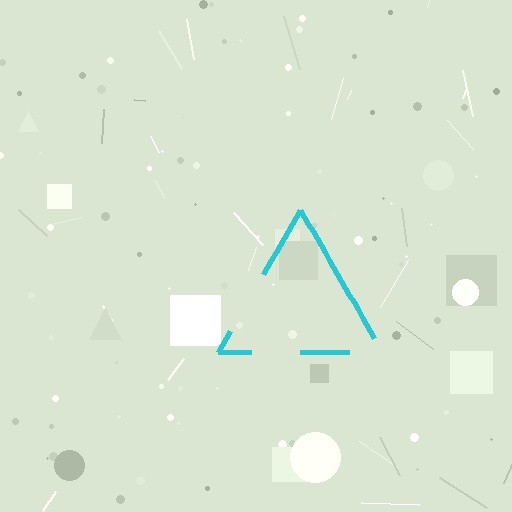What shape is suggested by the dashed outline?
The dashed outline suggests a triangle.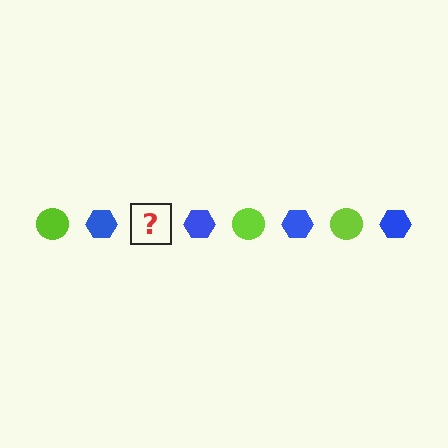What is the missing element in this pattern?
The missing element is a lime circle.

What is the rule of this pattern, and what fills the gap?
The rule is that the pattern alternates between lime circle and blue hexagon. The gap should be filled with a lime circle.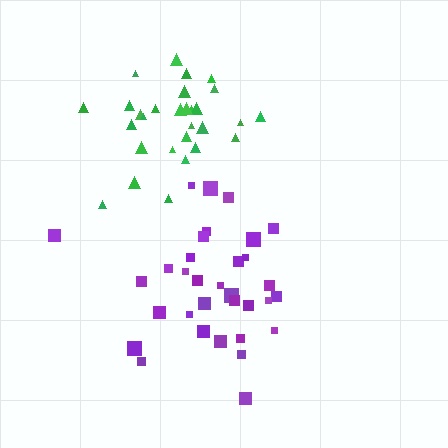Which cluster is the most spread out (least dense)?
Purple.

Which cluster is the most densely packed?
Green.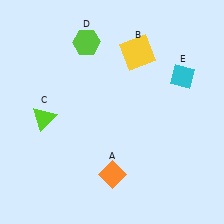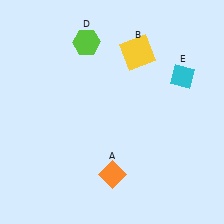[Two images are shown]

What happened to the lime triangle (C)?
The lime triangle (C) was removed in Image 2. It was in the bottom-left area of Image 1.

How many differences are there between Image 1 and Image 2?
There is 1 difference between the two images.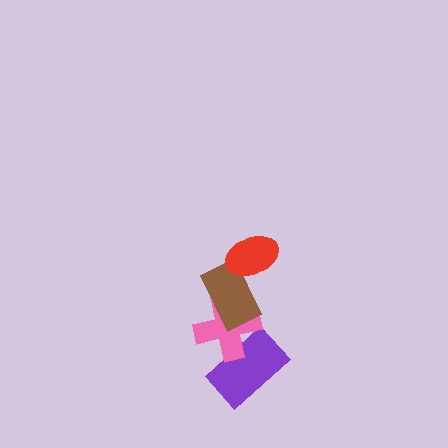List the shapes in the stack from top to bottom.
From top to bottom: the red ellipse, the brown rectangle, the pink cross, the purple rectangle.